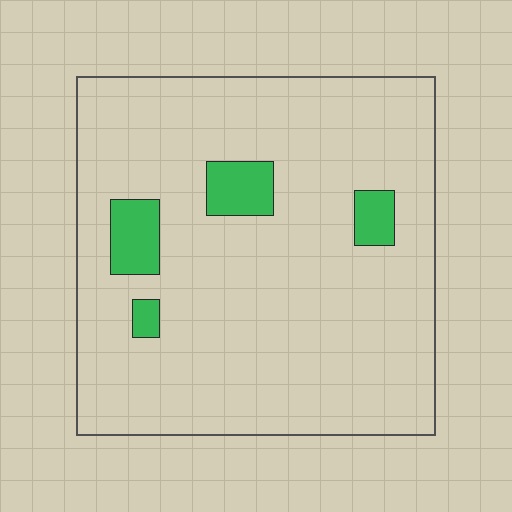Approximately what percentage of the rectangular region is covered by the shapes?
Approximately 10%.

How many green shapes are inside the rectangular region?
4.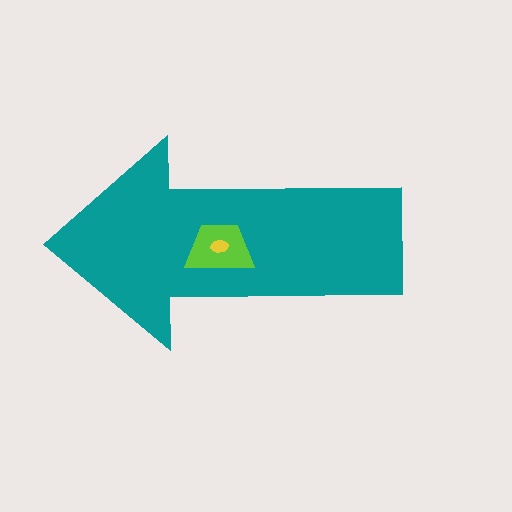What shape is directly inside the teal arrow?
The lime trapezoid.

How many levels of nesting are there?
3.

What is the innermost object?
The yellow ellipse.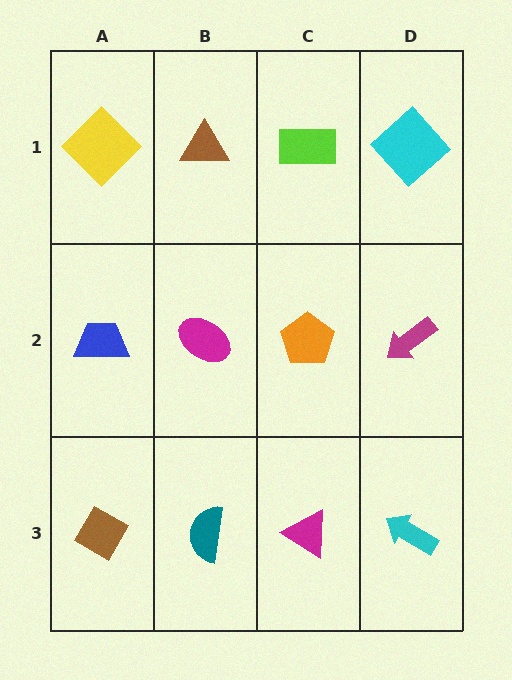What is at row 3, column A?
A brown diamond.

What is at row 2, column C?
An orange pentagon.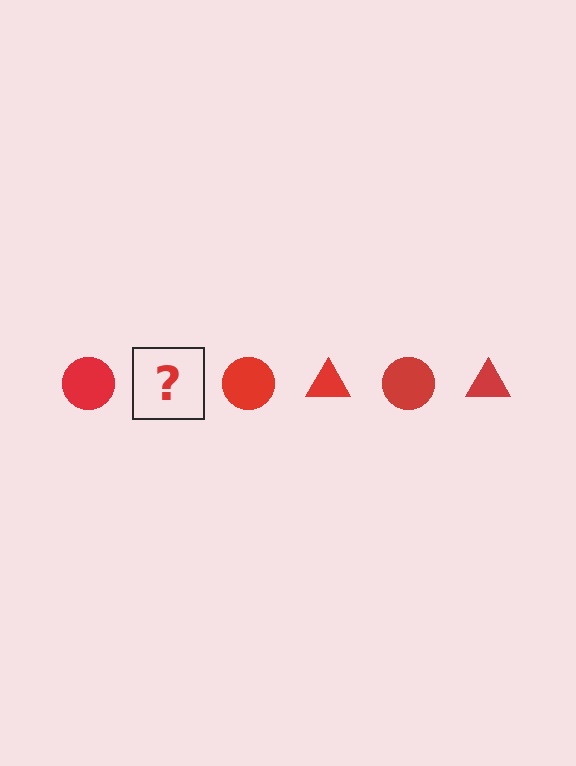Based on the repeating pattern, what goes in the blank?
The blank should be a red triangle.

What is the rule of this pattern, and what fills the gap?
The rule is that the pattern cycles through circle, triangle shapes in red. The gap should be filled with a red triangle.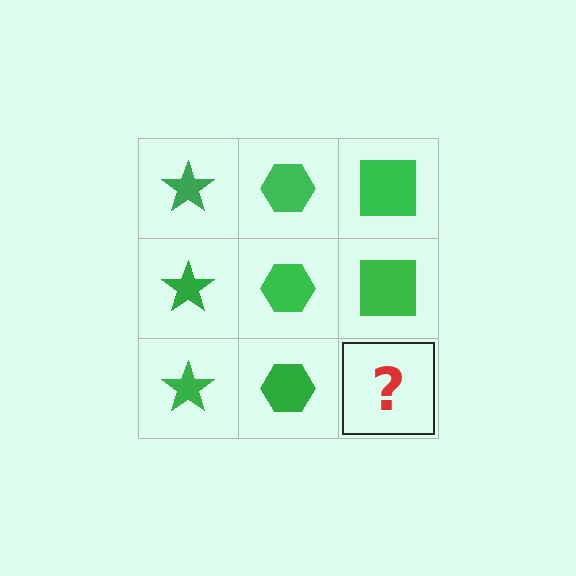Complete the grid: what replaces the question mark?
The question mark should be replaced with a green square.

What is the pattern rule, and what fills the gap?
The rule is that each column has a consistent shape. The gap should be filled with a green square.